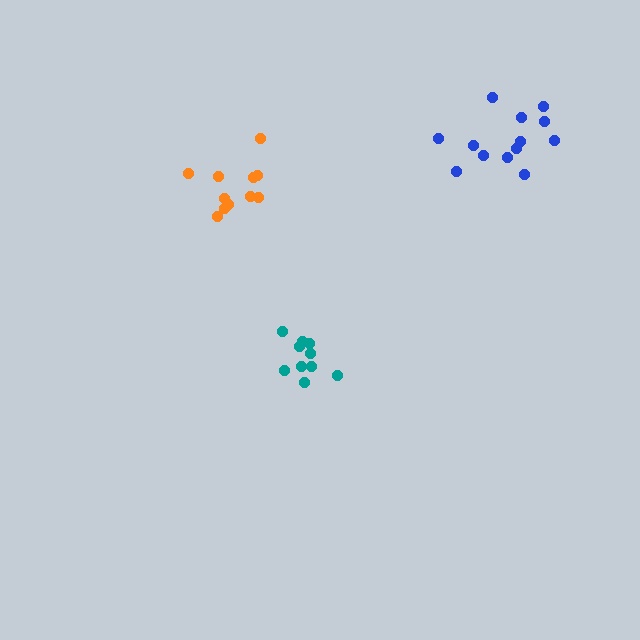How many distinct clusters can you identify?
There are 3 distinct clusters.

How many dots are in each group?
Group 1: 10 dots, Group 2: 13 dots, Group 3: 11 dots (34 total).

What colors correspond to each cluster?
The clusters are colored: teal, blue, orange.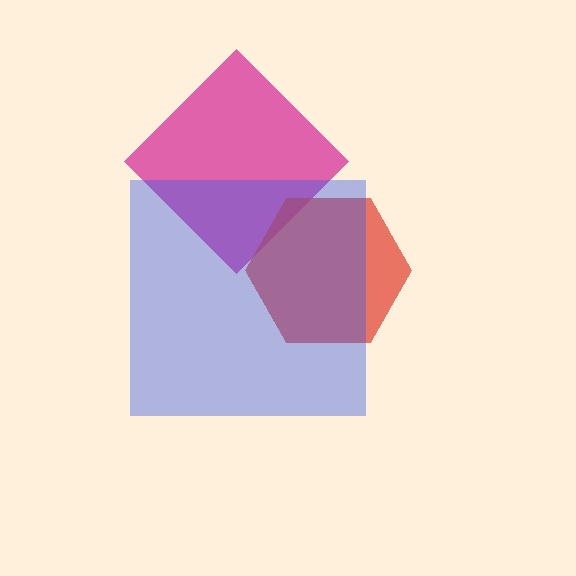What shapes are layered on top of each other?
The layered shapes are: a magenta diamond, a red hexagon, a blue square.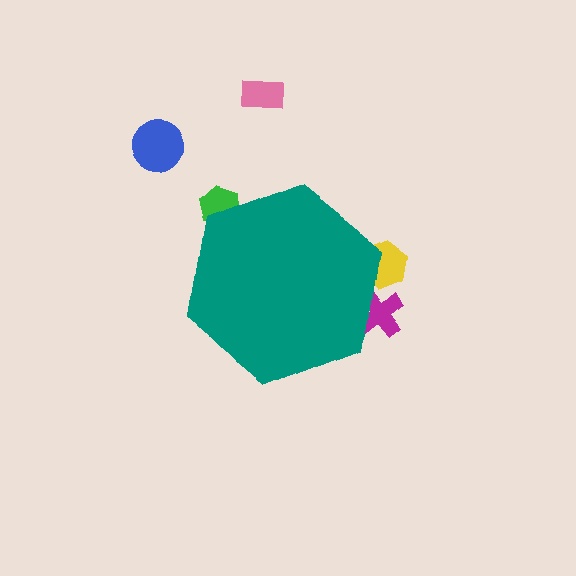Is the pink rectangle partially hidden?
No, the pink rectangle is fully visible.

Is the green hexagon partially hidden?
Yes, the green hexagon is partially hidden behind the teal hexagon.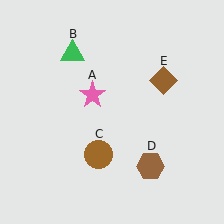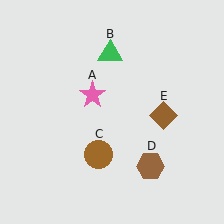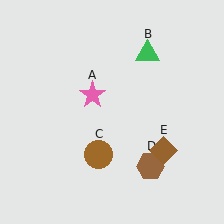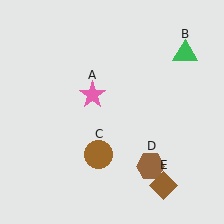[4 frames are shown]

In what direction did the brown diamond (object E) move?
The brown diamond (object E) moved down.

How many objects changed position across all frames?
2 objects changed position: green triangle (object B), brown diamond (object E).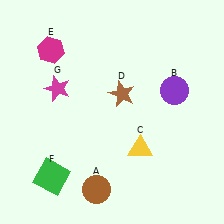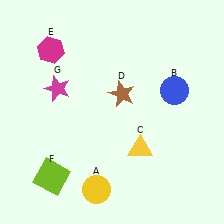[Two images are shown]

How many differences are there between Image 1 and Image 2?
There are 3 differences between the two images.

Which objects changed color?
A changed from brown to yellow. B changed from purple to blue. F changed from green to lime.